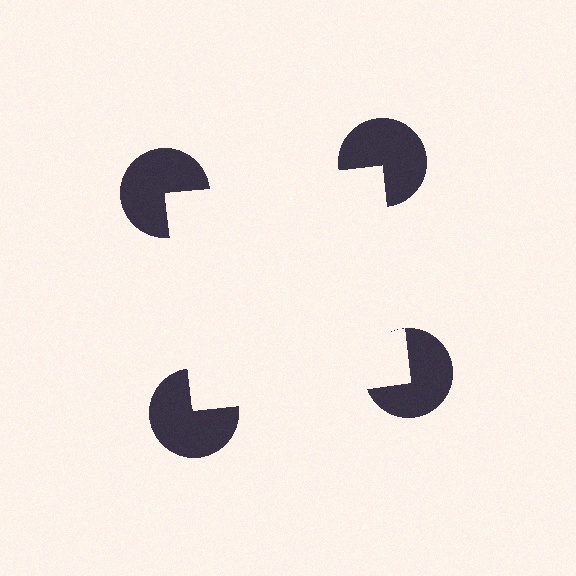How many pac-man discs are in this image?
There are 4 — one at each vertex of the illusory square.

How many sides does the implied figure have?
4 sides.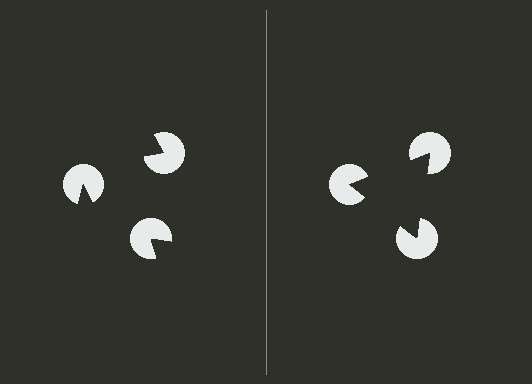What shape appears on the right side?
An illusory triangle.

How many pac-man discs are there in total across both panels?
6 — 3 on each side.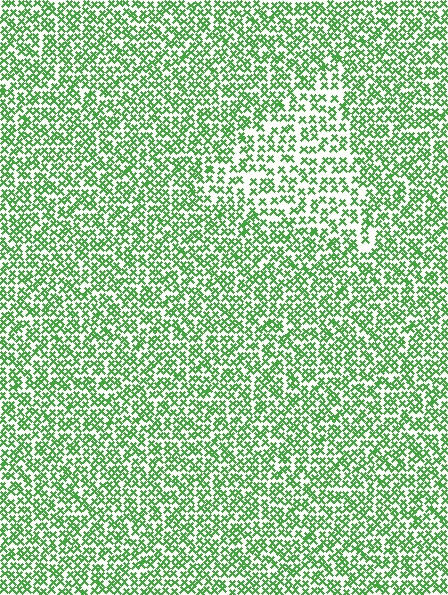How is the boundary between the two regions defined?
The boundary is defined by a change in element density (approximately 1.6x ratio). All elements are the same color, size, and shape.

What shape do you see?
I see a triangle.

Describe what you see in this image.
The image contains small green elements arranged at two different densities. A triangle-shaped region is visible where the elements are less densely packed than the surrounding area.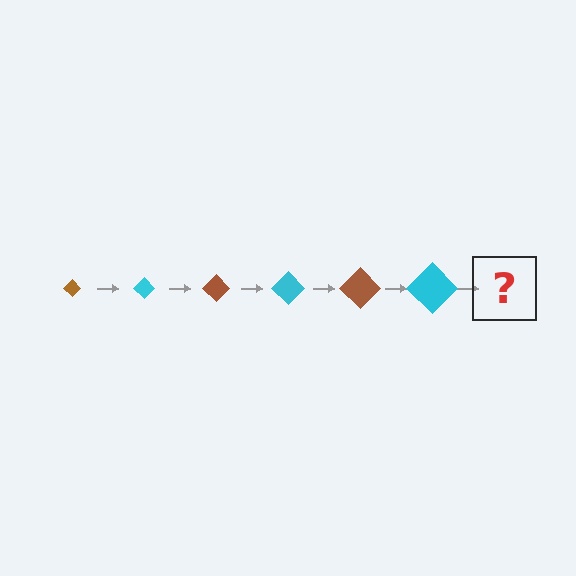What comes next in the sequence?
The next element should be a brown diamond, larger than the previous one.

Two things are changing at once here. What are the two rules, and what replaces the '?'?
The two rules are that the diamond grows larger each step and the color cycles through brown and cyan. The '?' should be a brown diamond, larger than the previous one.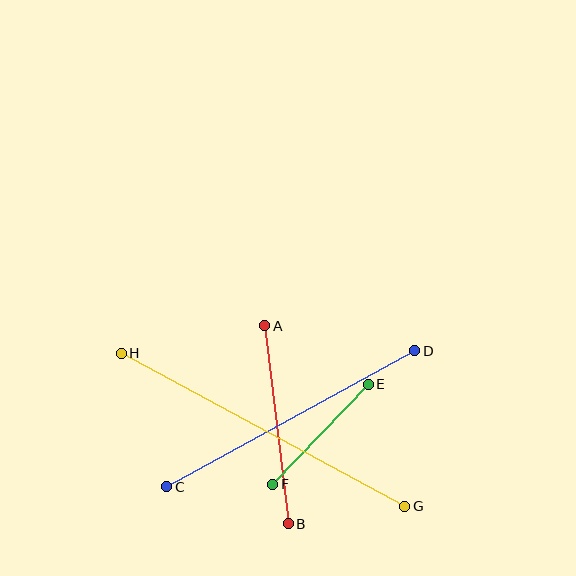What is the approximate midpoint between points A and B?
The midpoint is at approximately (277, 425) pixels.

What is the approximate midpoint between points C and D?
The midpoint is at approximately (291, 419) pixels.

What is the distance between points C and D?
The distance is approximately 283 pixels.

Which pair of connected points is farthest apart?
Points G and H are farthest apart.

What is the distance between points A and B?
The distance is approximately 199 pixels.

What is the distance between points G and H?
The distance is approximately 322 pixels.